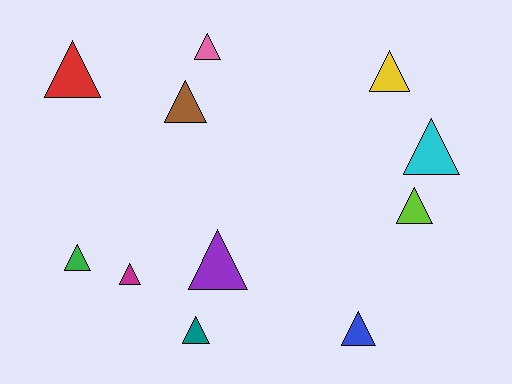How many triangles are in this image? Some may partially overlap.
There are 11 triangles.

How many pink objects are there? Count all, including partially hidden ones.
There is 1 pink object.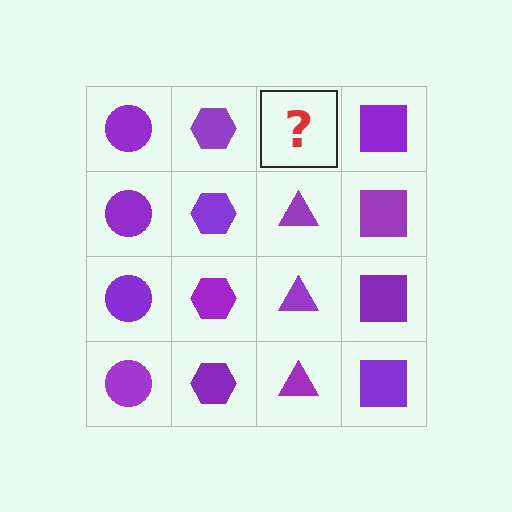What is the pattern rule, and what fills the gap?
The rule is that each column has a consistent shape. The gap should be filled with a purple triangle.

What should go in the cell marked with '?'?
The missing cell should contain a purple triangle.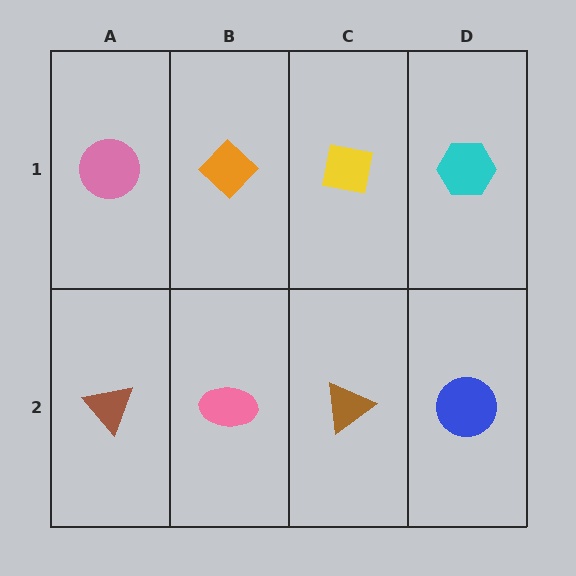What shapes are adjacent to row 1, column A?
A brown triangle (row 2, column A), an orange diamond (row 1, column B).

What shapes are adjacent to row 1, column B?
A pink ellipse (row 2, column B), a pink circle (row 1, column A), a yellow square (row 1, column C).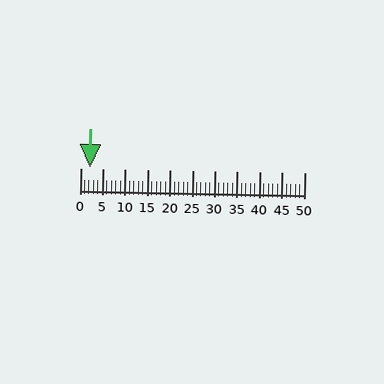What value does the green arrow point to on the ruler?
The green arrow points to approximately 2.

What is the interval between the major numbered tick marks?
The major tick marks are spaced 5 units apart.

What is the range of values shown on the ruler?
The ruler shows values from 0 to 50.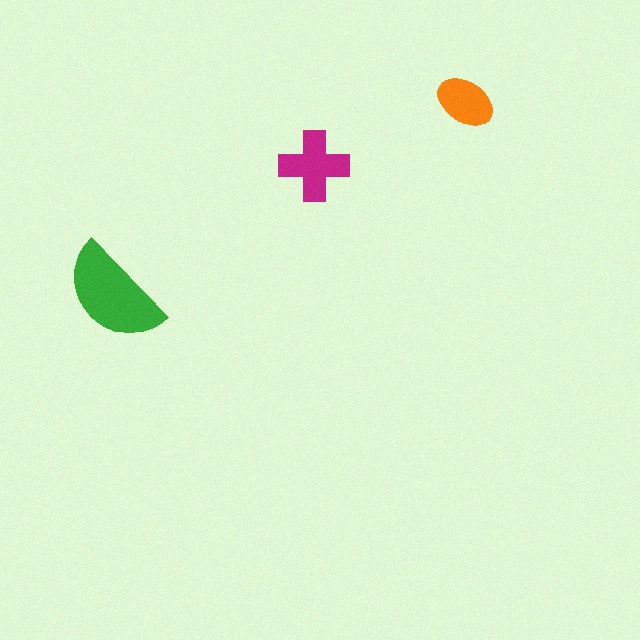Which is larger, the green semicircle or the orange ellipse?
The green semicircle.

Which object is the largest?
The green semicircle.